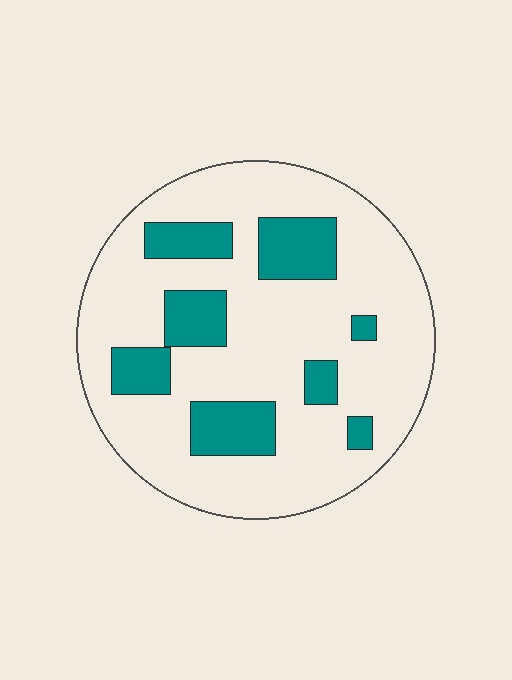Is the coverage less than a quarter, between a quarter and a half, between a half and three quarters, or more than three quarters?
Less than a quarter.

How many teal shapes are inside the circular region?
8.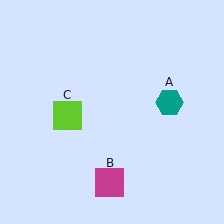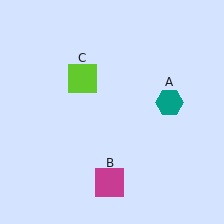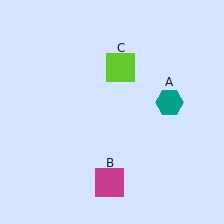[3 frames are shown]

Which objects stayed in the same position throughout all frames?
Teal hexagon (object A) and magenta square (object B) remained stationary.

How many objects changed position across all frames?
1 object changed position: lime square (object C).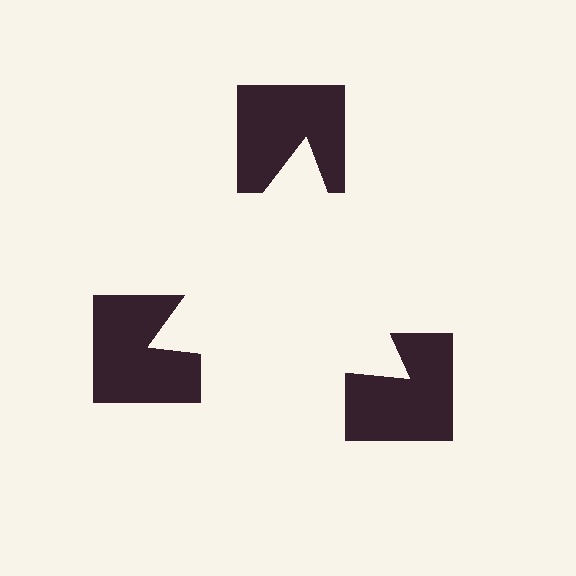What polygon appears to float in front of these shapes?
An illusory triangle — its edges are inferred from the aligned wedge cuts in the notched squares, not physically drawn.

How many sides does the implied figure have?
3 sides.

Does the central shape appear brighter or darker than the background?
It typically appears slightly brighter than the background, even though no actual brightness change is drawn.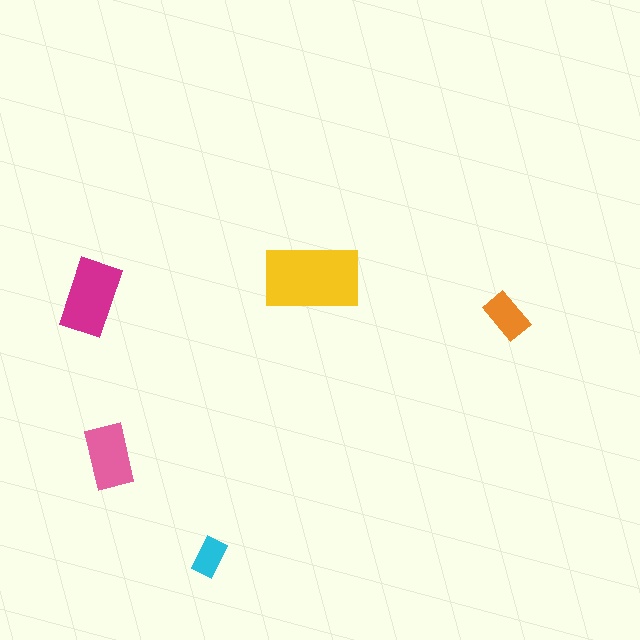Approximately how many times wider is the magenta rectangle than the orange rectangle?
About 1.5 times wider.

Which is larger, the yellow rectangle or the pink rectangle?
The yellow one.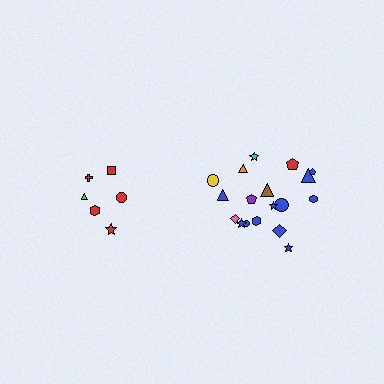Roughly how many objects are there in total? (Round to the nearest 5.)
Roughly 25 objects in total.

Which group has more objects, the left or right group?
The right group.